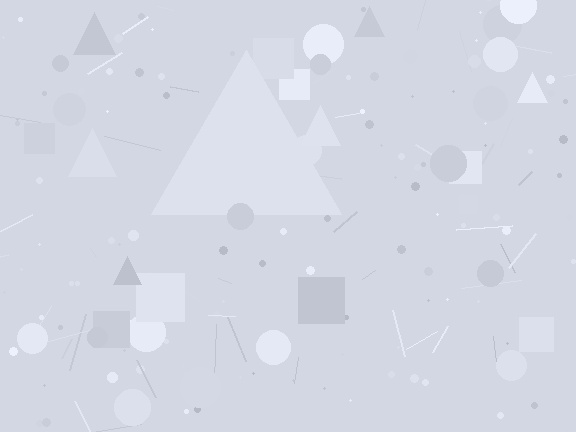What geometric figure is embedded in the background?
A triangle is embedded in the background.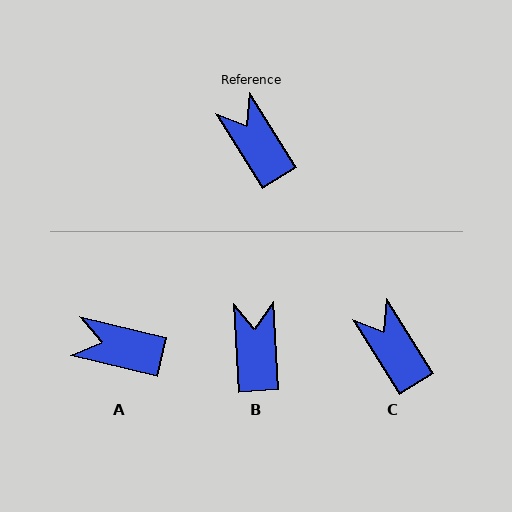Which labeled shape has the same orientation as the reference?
C.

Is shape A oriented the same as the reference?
No, it is off by about 45 degrees.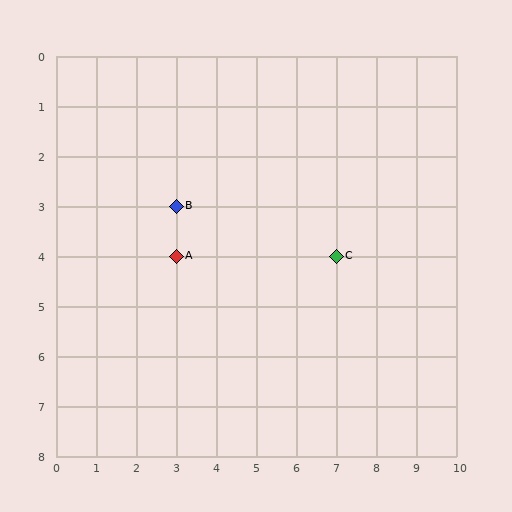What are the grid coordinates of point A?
Point A is at grid coordinates (3, 4).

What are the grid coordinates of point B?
Point B is at grid coordinates (3, 3).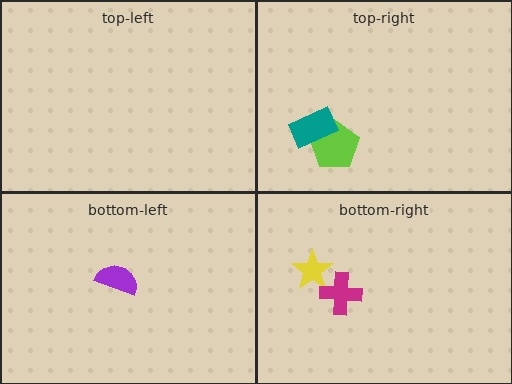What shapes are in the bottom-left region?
The purple semicircle.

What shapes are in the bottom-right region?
The yellow star, the magenta cross.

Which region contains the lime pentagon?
The top-right region.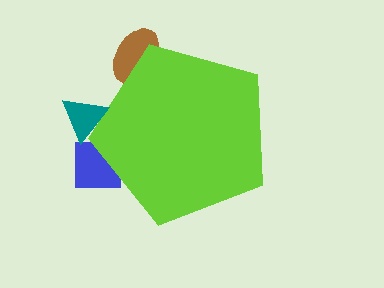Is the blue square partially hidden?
Yes, the blue square is partially hidden behind the lime pentagon.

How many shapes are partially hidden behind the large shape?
2 shapes are partially hidden.